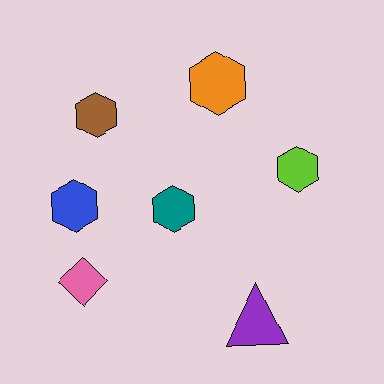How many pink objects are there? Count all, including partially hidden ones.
There is 1 pink object.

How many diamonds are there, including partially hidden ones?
There is 1 diamond.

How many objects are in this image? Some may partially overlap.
There are 7 objects.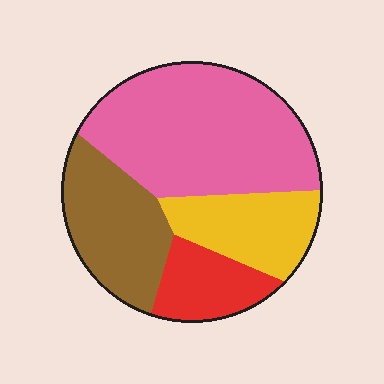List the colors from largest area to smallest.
From largest to smallest: pink, brown, yellow, red.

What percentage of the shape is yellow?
Yellow takes up about one sixth (1/6) of the shape.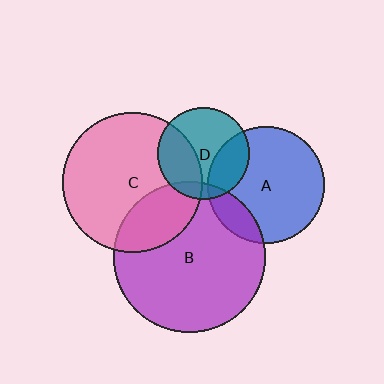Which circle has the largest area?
Circle B (purple).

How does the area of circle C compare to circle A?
Approximately 1.4 times.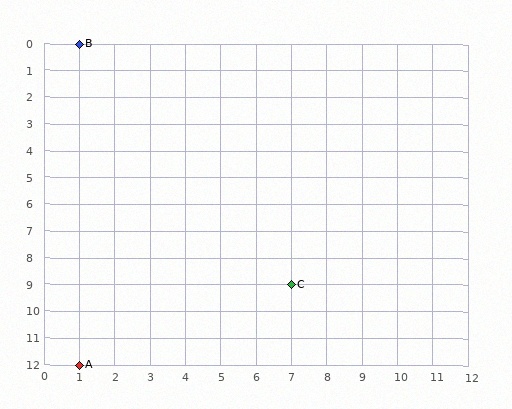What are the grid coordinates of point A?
Point A is at grid coordinates (1, 12).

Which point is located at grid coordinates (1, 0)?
Point B is at (1, 0).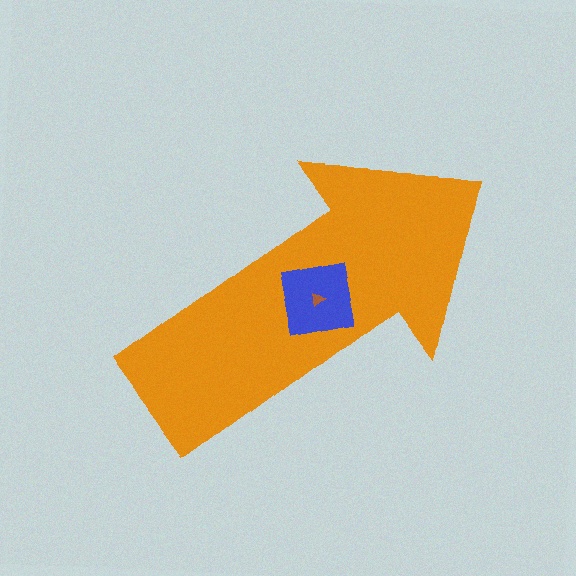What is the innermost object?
The brown triangle.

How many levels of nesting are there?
3.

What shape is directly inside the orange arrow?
The blue square.